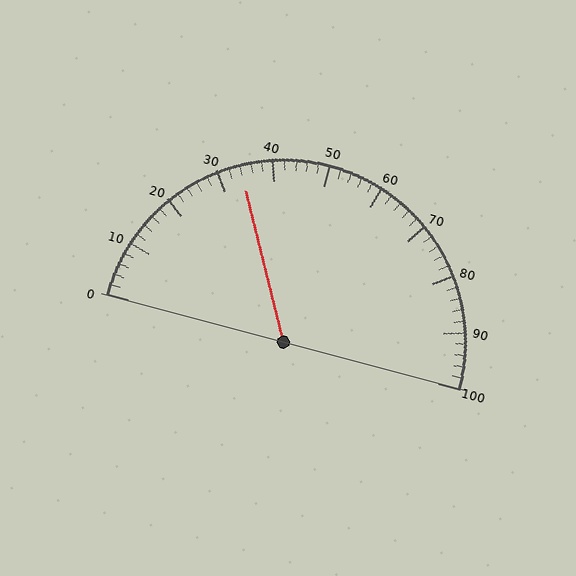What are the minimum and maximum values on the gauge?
The gauge ranges from 0 to 100.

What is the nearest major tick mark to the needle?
The nearest major tick mark is 30.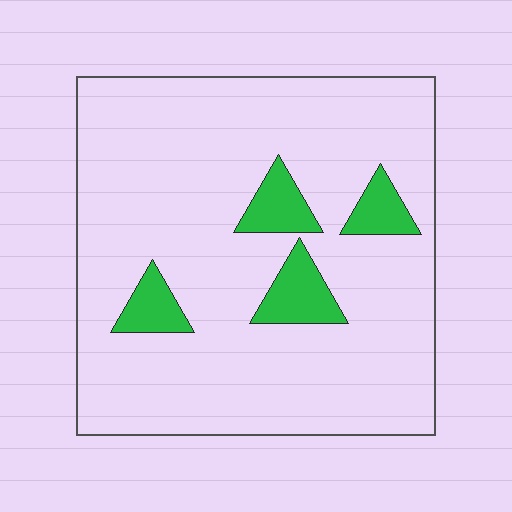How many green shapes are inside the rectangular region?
4.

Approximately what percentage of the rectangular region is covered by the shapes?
Approximately 10%.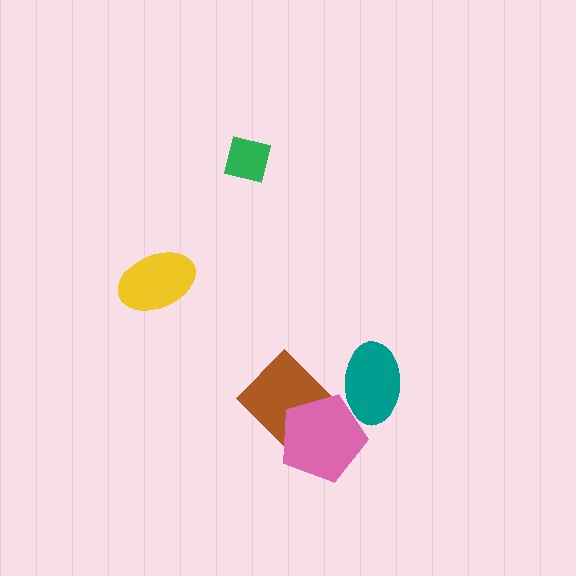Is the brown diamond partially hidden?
Yes, it is partially covered by another shape.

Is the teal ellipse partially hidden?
Yes, it is partially covered by another shape.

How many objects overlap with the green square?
0 objects overlap with the green square.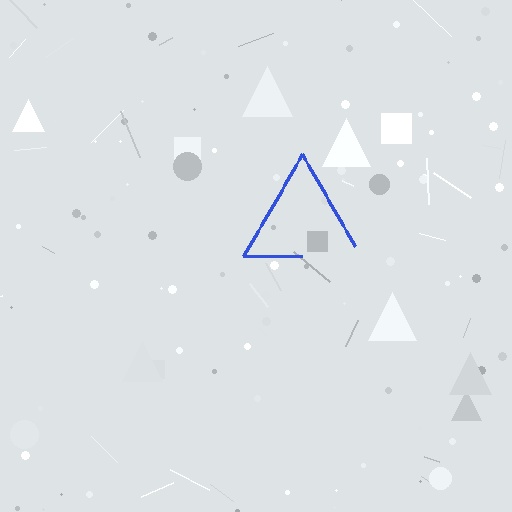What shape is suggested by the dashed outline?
The dashed outline suggests a triangle.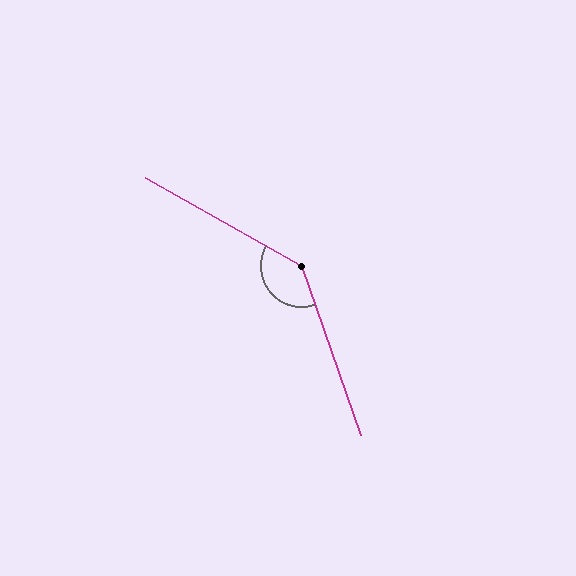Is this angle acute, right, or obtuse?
It is obtuse.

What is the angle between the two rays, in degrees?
Approximately 139 degrees.